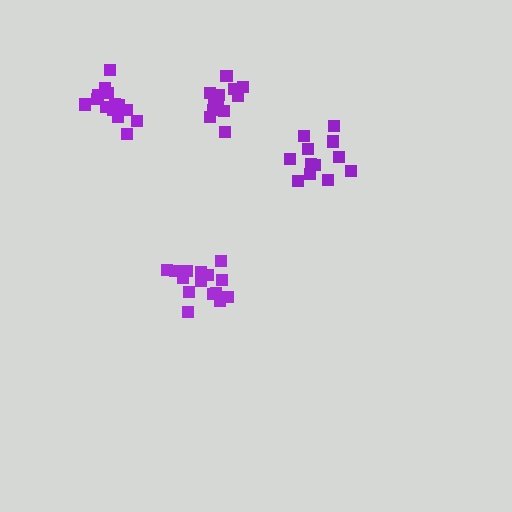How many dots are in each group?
Group 1: 12 dots, Group 2: 14 dots, Group 3: 13 dots, Group 4: 15 dots (54 total).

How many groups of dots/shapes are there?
There are 4 groups.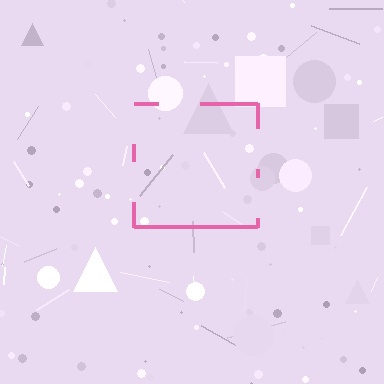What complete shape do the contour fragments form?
The contour fragments form a square.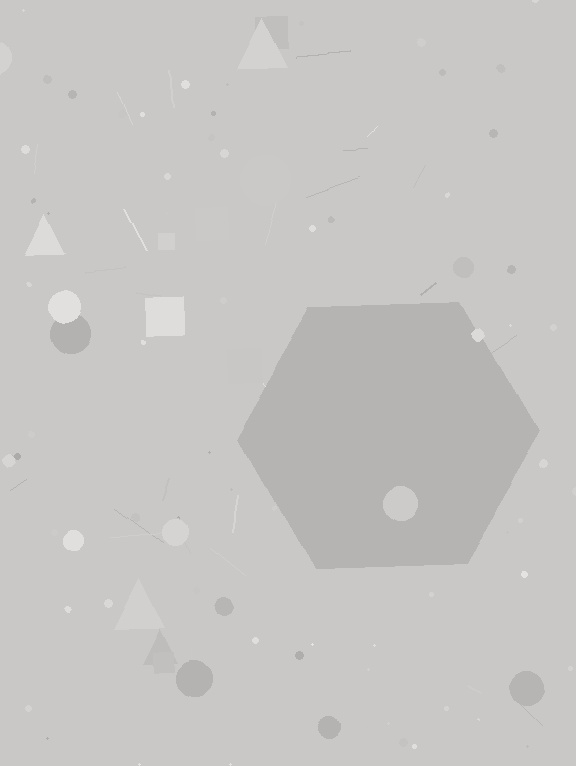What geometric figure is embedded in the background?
A hexagon is embedded in the background.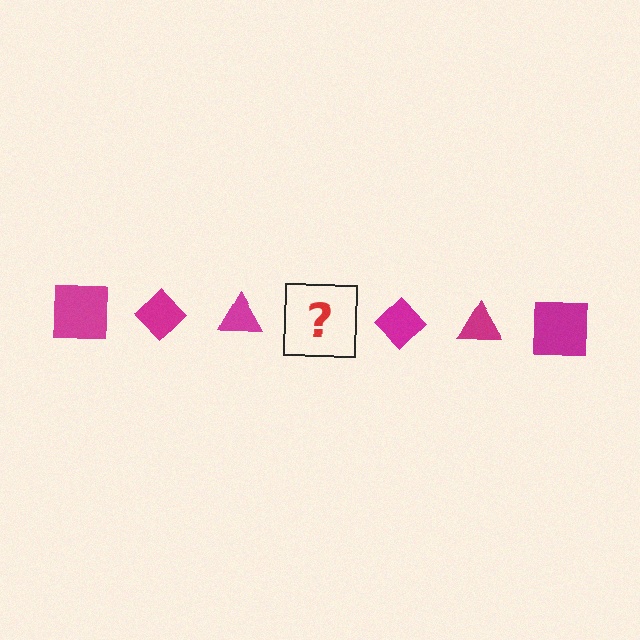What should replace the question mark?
The question mark should be replaced with a magenta square.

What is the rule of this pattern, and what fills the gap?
The rule is that the pattern cycles through square, diamond, triangle shapes in magenta. The gap should be filled with a magenta square.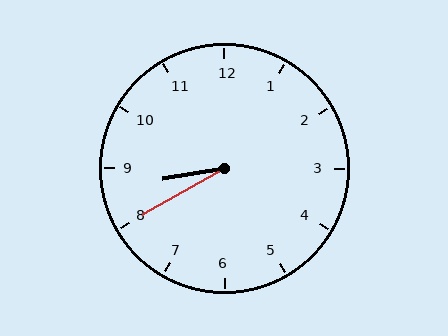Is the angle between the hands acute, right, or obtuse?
It is acute.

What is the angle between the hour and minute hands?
Approximately 20 degrees.